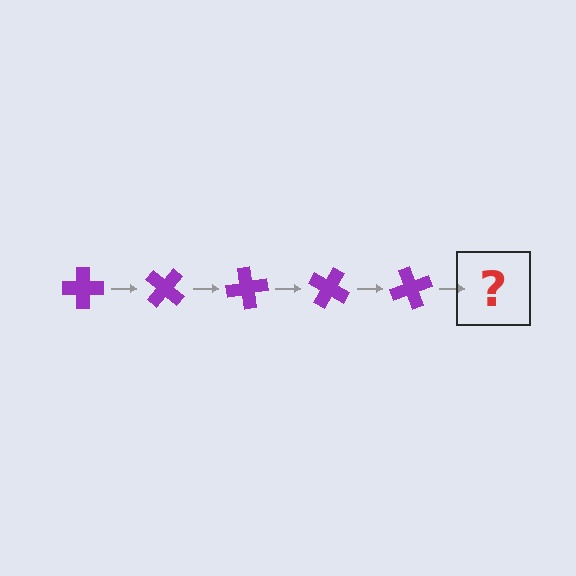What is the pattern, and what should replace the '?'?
The pattern is that the cross rotates 40 degrees each step. The '?' should be a purple cross rotated 200 degrees.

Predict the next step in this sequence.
The next step is a purple cross rotated 200 degrees.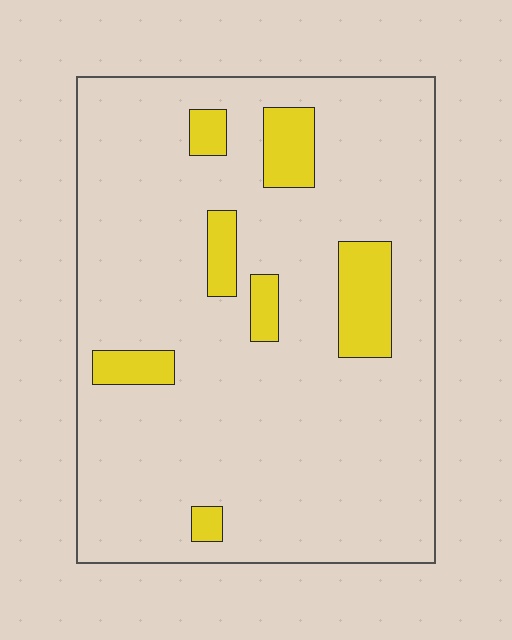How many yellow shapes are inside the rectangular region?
7.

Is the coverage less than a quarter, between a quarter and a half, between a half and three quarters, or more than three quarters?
Less than a quarter.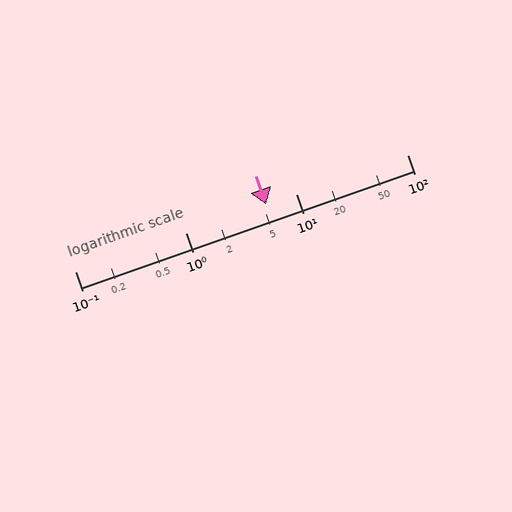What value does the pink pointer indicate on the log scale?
The pointer indicates approximately 5.3.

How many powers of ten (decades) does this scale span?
The scale spans 3 decades, from 0.1 to 100.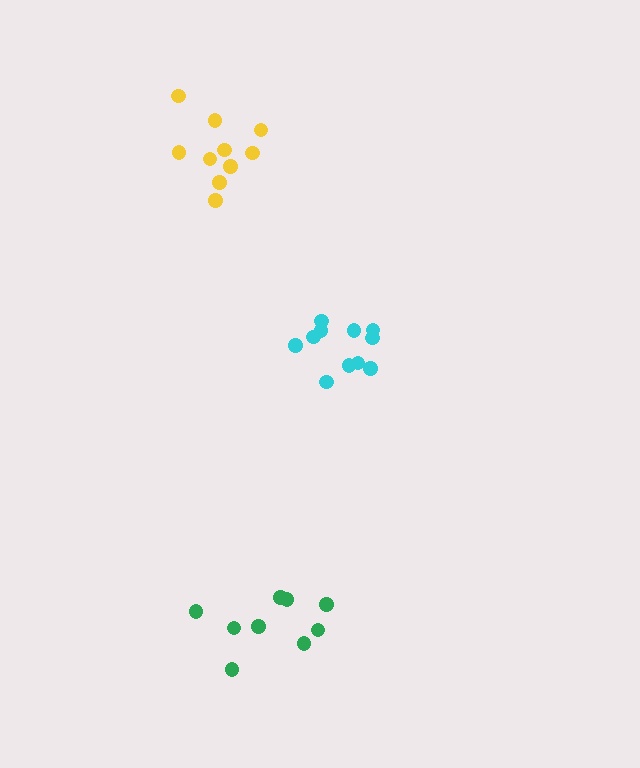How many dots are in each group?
Group 1: 9 dots, Group 2: 11 dots, Group 3: 10 dots (30 total).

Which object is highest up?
The yellow cluster is topmost.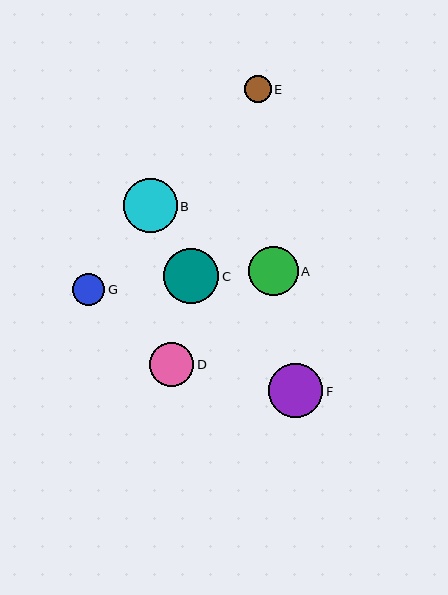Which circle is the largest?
Circle C is the largest with a size of approximately 55 pixels.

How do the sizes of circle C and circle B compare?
Circle C and circle B are approximately the same size.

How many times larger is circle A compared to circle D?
Circle A is approximately 1.1 times the size of circle D.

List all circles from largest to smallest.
From largest to smallest: C, F, B, A, D, G, E.